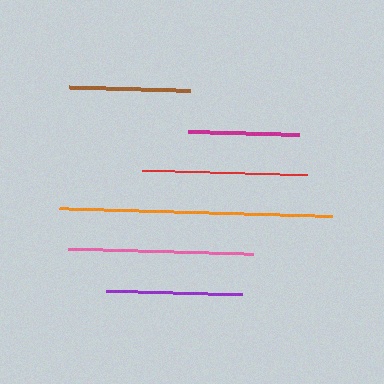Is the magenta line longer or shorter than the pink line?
The pink line is longer than the magenta line.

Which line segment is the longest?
The orange line is the longest at approximately 273 pixels.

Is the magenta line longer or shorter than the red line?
The red line is longer than the magenta line.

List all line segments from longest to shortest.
From longest to shortest: orange, pink, red, purple, brown, magenta.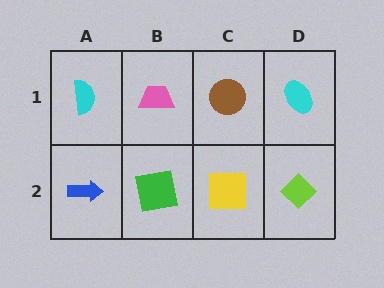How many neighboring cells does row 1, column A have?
2.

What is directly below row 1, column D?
A lime diamond.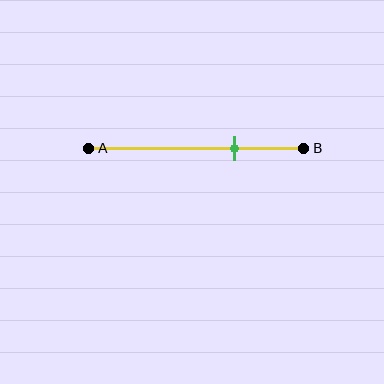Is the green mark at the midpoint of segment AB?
No, the mark is at about 70% from A, not at the 50% midpoint.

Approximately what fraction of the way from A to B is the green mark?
The green mark is approximately 70% of the way from A to B.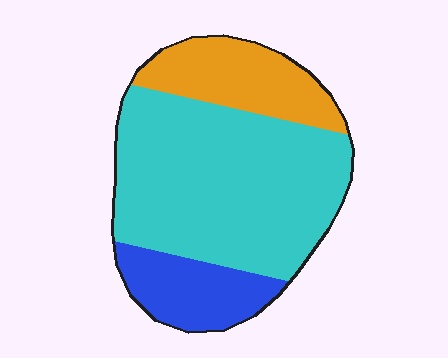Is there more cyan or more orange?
Cyan.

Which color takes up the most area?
Cyan, at roughly 60%.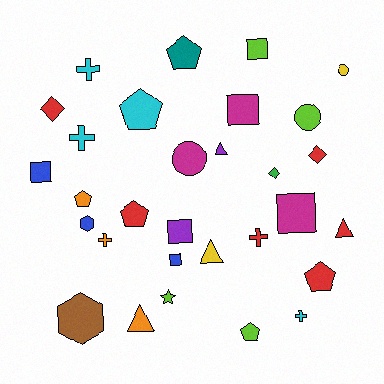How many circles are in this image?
There are 3 circles.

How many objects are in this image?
There are 30 objects.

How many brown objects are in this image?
There is 1 brown object.